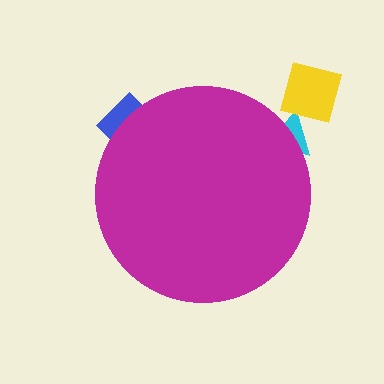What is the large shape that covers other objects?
A magenta circle.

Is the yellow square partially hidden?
No, the yellow square is fully visible.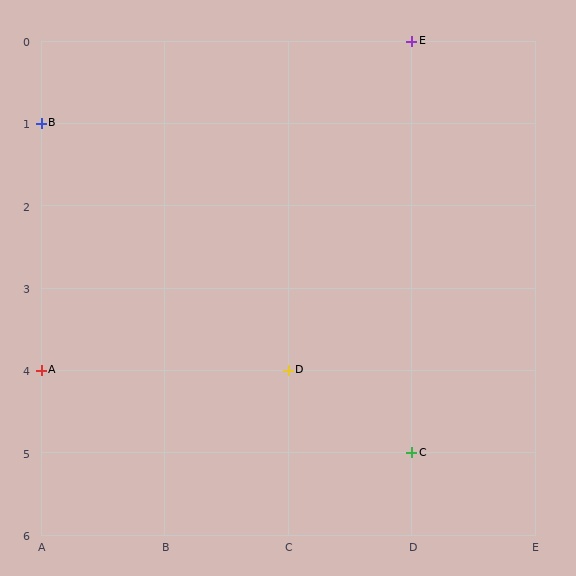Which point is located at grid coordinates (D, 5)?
Point C is at (D, 5).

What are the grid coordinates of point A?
Point A is at grid coordinates (A, 4).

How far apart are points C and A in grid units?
Points C and A are 3 columns and 1 row apart (about 3.2 grid units diagonally).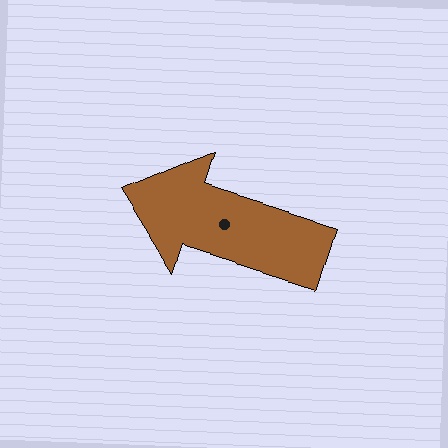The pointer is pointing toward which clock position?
Roughly 10 o'clock.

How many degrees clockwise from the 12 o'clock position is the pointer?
Approximately 288 degrees.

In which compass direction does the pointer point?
West.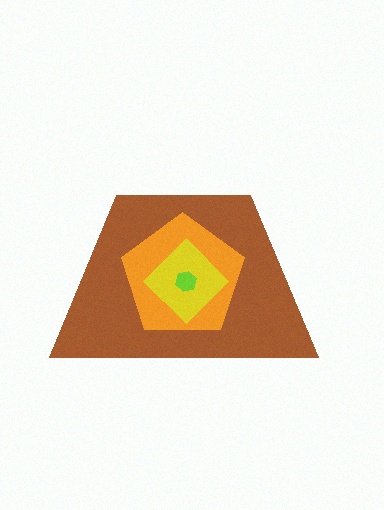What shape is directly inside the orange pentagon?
The yellow diamond.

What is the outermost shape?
The brown trapezoid.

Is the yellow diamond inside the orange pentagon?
Yes.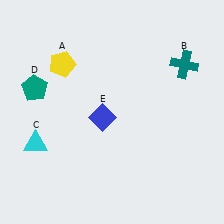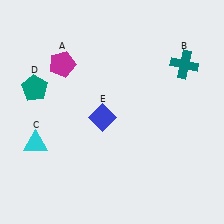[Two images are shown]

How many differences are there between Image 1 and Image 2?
There is 1 difference between the two images.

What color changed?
The pentagon (A) changed from yellow in Image 1 to magenta in Image 2.